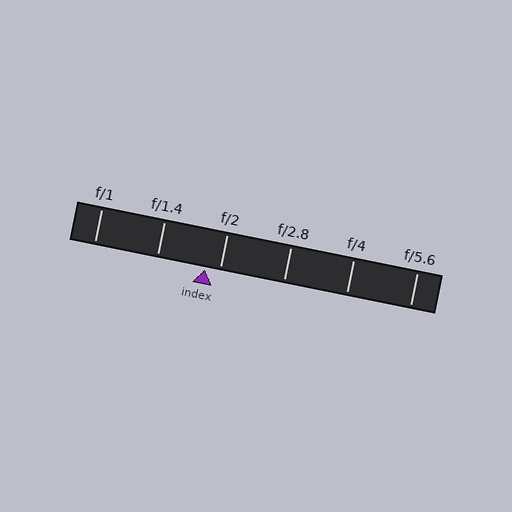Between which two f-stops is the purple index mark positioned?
The index mark is between f/1.4 and f/2.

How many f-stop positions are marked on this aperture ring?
There are 6 f-stop positions marked.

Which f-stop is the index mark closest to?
The index mark is closest to f/2.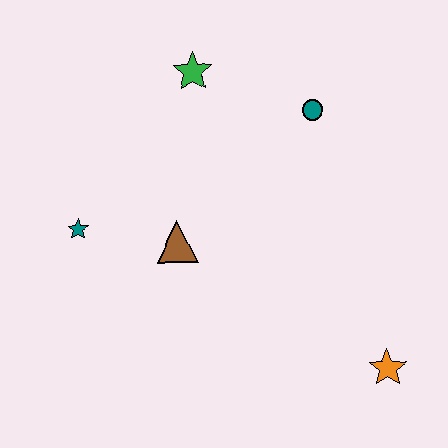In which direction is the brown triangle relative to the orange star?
The brown triangle is to the left of the orange star.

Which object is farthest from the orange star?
The green star is farthest from the orange star.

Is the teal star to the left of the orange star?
Yes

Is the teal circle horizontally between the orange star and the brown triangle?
Yes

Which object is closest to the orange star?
The brown triangle is closest to the orange star.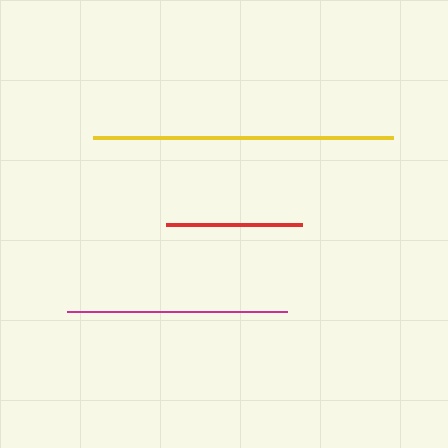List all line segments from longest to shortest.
From longest to shortest: yellow, magenta, red.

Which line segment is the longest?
The yellow line is the longest at approximately 300 pixels.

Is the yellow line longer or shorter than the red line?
The yellow line is longer than the red line.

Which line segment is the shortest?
The red line is the shortest at approximately 136 pixels.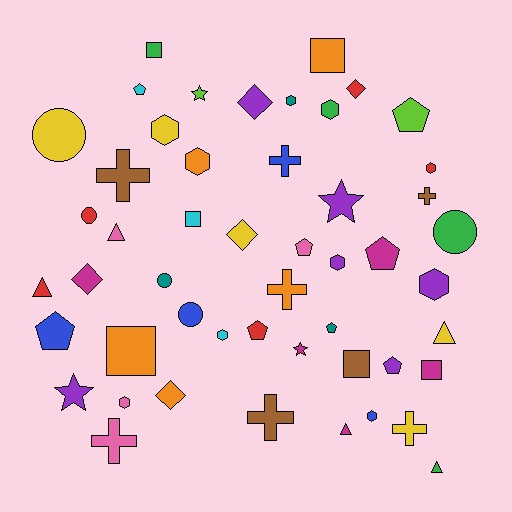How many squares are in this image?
There are 6 squares.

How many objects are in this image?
There are 50 objects.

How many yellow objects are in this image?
There are 5 yellow objects.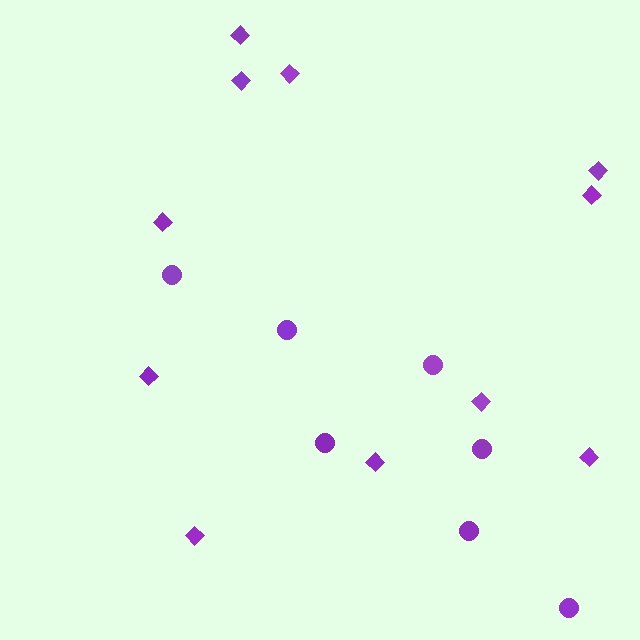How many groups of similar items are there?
There are 2 groups: one group of diamonds (11) and one group of circles (7).